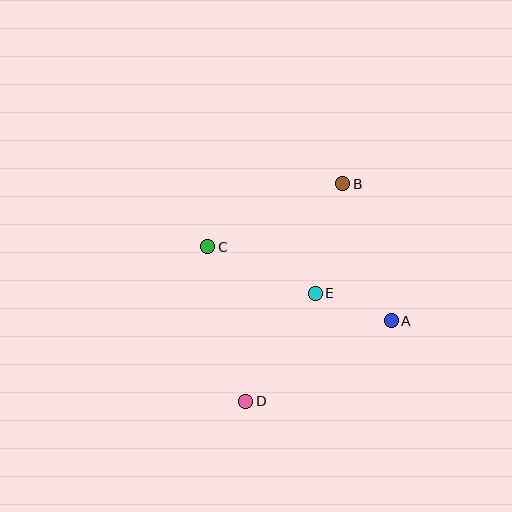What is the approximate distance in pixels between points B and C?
The distance between B and C is approximately 149 pixels.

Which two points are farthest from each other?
Points B and D are farthest from each other.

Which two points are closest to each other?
Points A and E are closest to each other.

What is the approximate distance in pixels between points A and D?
The distance between A and D is approximately 166 pixels.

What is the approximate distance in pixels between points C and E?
The distance between C and E is approximately 117 pixels.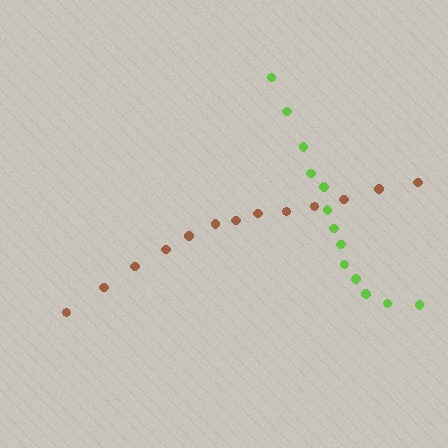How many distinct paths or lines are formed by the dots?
There are 2 distinct paths.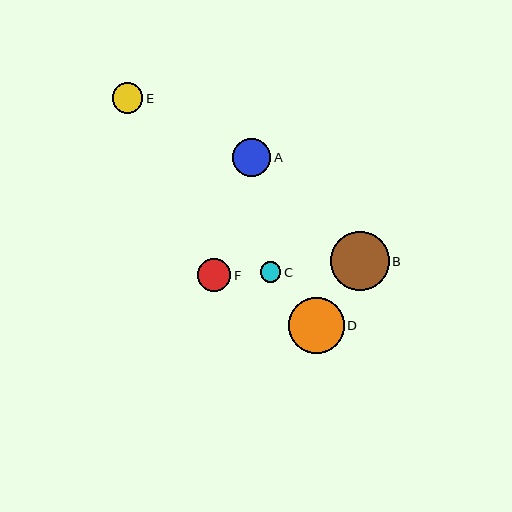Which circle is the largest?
Circle B is the largest with a size of approximately 59 pixels.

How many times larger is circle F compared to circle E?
Circle F is approximately 1.1 times the size of circle E.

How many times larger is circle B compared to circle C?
Circle B is approximately 2.8 times the size of circle C.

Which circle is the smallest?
Circle C is the smallest with a size of approximately 21 pixels.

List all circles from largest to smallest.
From largest to smallest: B, D, A, F, E, C.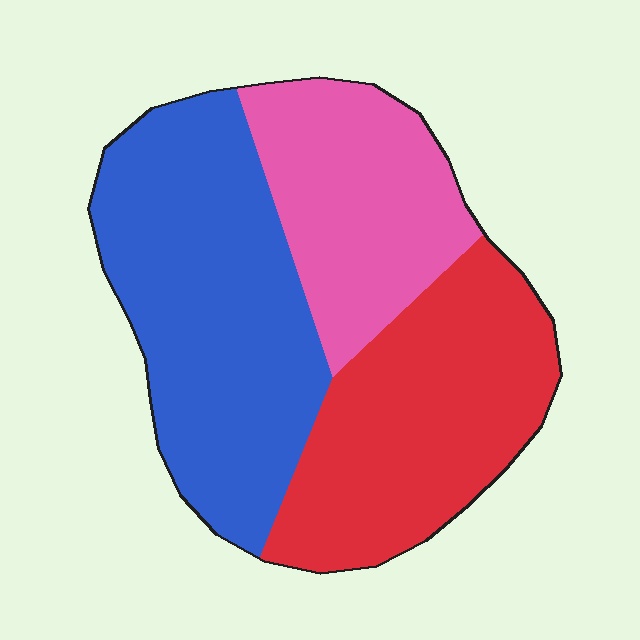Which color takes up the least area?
Pink, at roughly 25%.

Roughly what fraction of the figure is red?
Red takes up between a third and a half of the figure.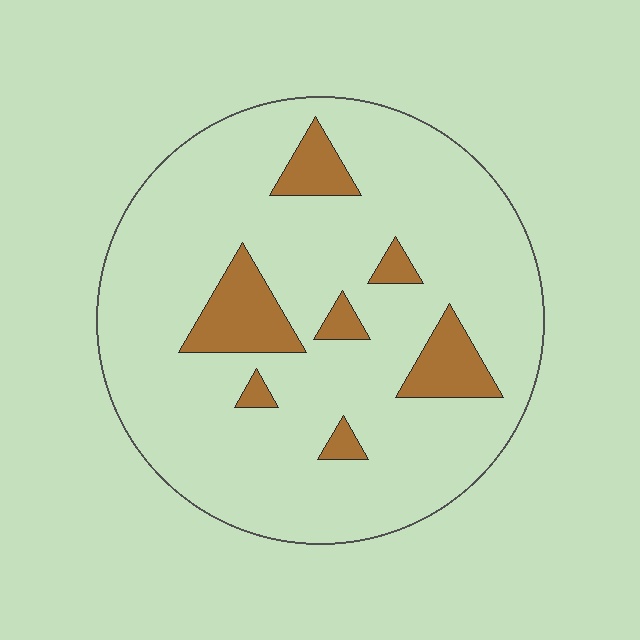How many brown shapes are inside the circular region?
7.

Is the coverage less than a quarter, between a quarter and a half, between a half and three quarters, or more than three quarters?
Less than a quarter.